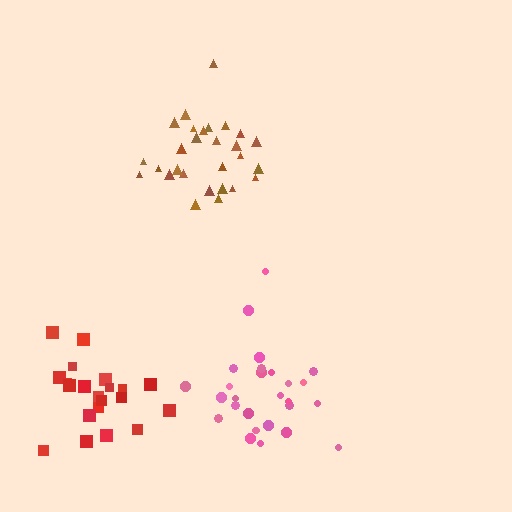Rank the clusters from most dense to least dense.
brown, red, pink.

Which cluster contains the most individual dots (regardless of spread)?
Brown (28).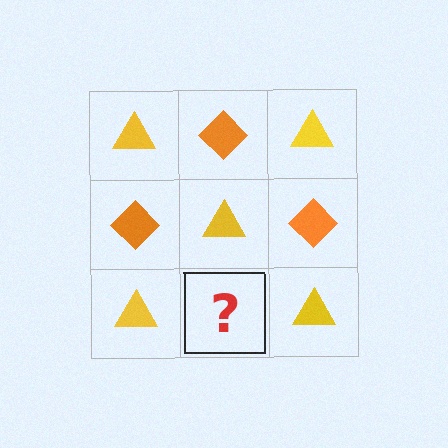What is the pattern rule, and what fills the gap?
The rule is that it alternates yellow triangle and orange diamond in a checkerboard pattern. The gap should be filled with an orange diamond.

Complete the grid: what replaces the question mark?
The question mark should be replaced with an orange diamond.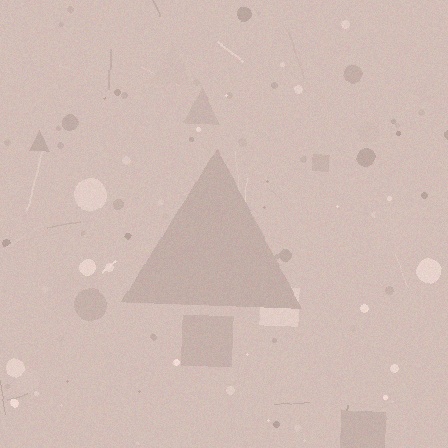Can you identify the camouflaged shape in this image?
The camouflaged shape is a triangle.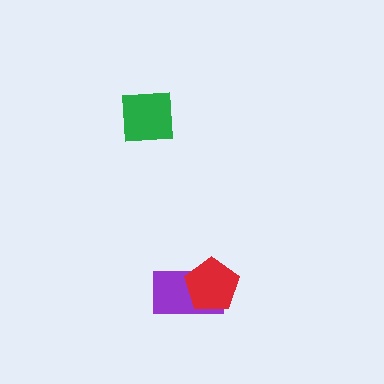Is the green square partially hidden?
No, no other shape covers it.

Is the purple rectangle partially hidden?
Yes, it is partially covered by another shape.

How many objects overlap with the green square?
0 objects overlap with the green square.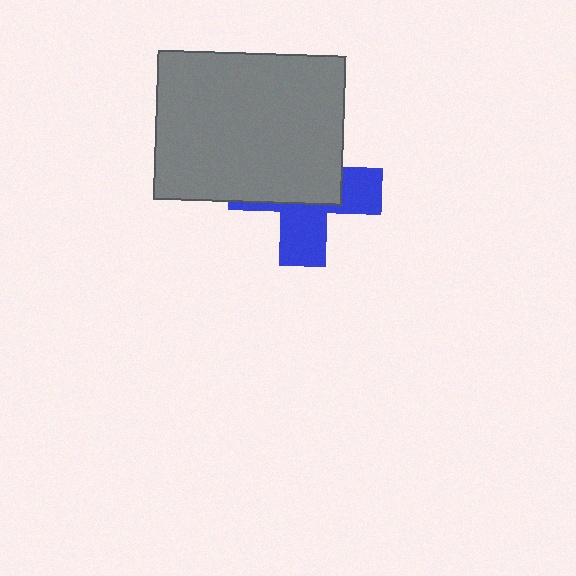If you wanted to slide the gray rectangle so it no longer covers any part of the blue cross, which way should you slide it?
Slide it up — that is the most direct way to separate the two shapes.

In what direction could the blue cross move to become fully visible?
The blue cross could move down. That would shift it out from behind the gray rectangle entirely.